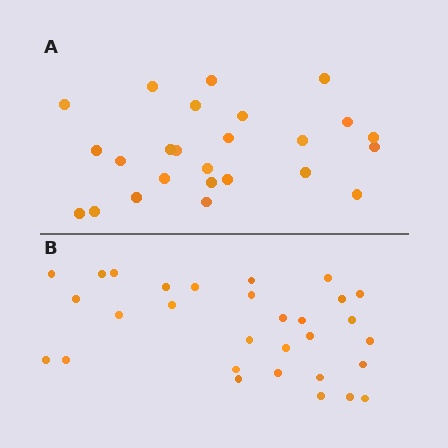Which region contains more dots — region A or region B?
Region B (the bottom region) has more dots.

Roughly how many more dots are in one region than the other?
Region B has about 5 more dots than region A.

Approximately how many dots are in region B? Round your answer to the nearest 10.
About 30 dots.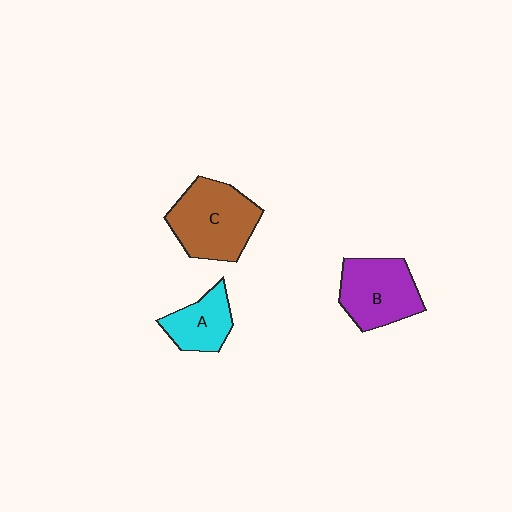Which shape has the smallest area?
Shape A (cyan).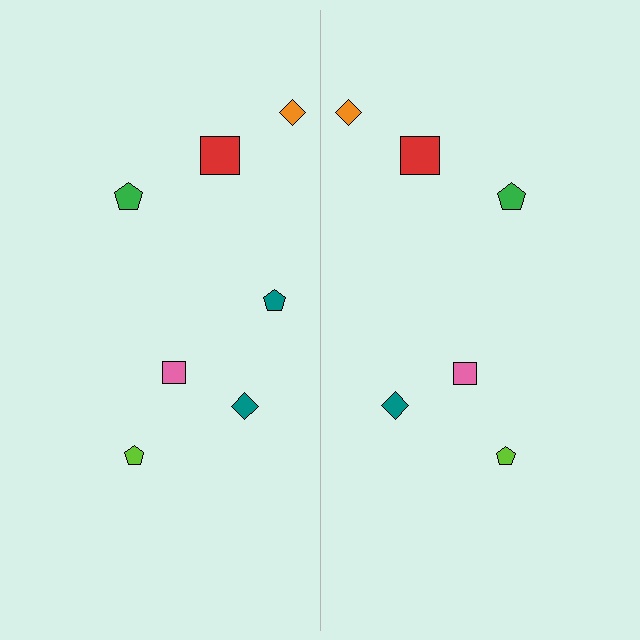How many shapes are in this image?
There are 13 shapes in this image.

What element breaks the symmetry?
A teal pentagon is missing from the right side.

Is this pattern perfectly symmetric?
No, the pattern is not perfectly symmetric. A teal pentagon is missing from the right side.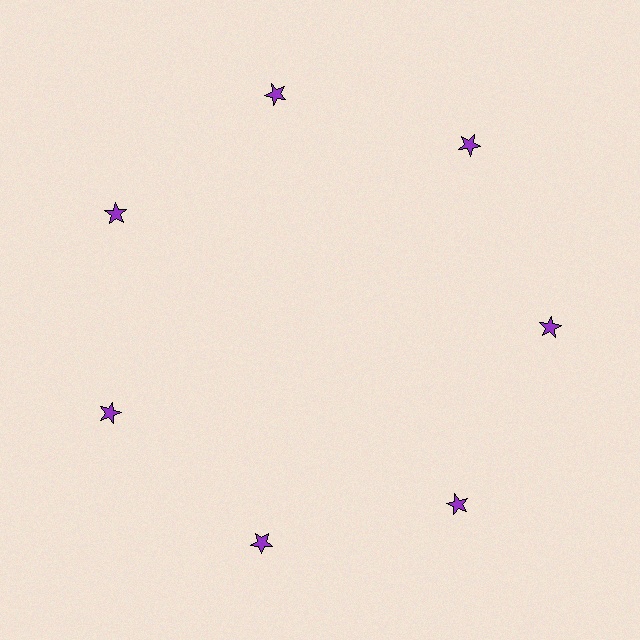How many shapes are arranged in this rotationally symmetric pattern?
There are 7 shapes, arranged in 7 groups of 1.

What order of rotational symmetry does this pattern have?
This pattern has 7-fold rotational symmetry.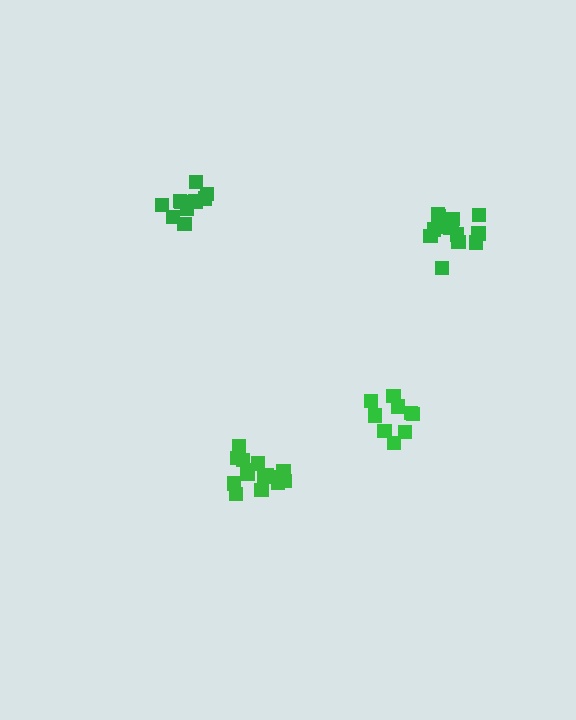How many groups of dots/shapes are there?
There are 4 groups.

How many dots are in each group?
Group 1: 15 dots, Group 2: 10 dots, Group 3: 9 dots, Group 4: 15 dots (49 total).